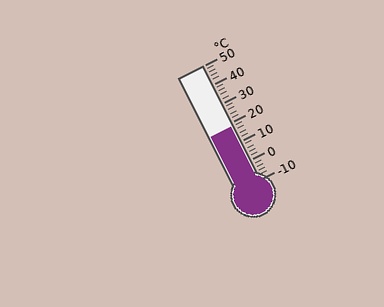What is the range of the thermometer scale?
The thermometer scale ranges from -10°C to 50°C.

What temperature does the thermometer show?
The thermometer shows approximately 18°C.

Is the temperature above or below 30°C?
The temperature is below 30°C.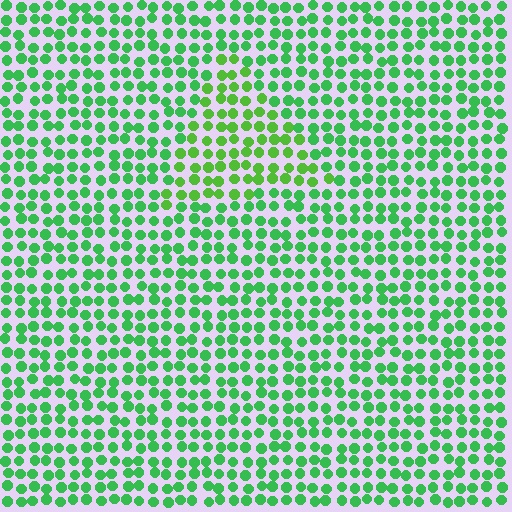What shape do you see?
I see a triangle.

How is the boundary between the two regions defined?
The boundary is defined purely by a slight shift in hue (about 24 degrees). Spacing, size, and orientation are identical on both sides.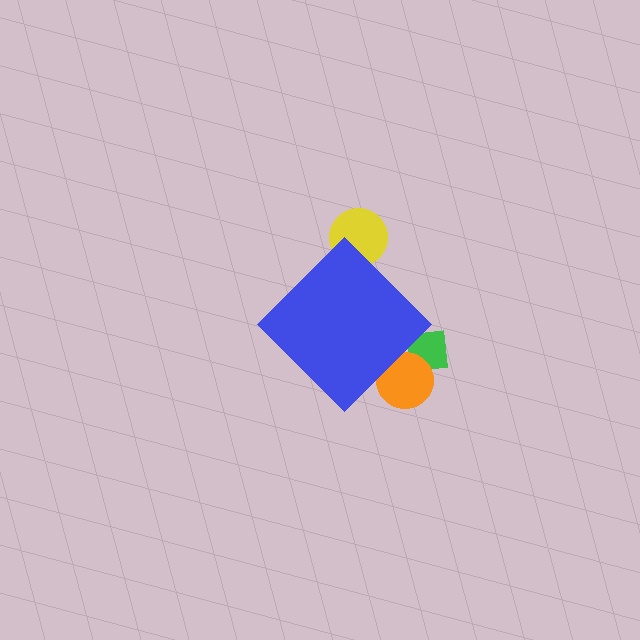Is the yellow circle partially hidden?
Yes, the yellow circle is partially hidden behind the blue diamond.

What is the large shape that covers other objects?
A blue diamond.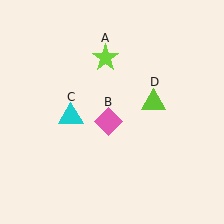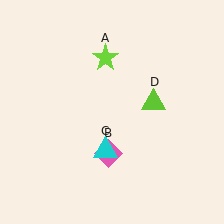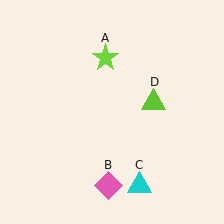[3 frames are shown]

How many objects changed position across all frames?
2 objects changed position: pink diamond (object B), cyan triangle (object C).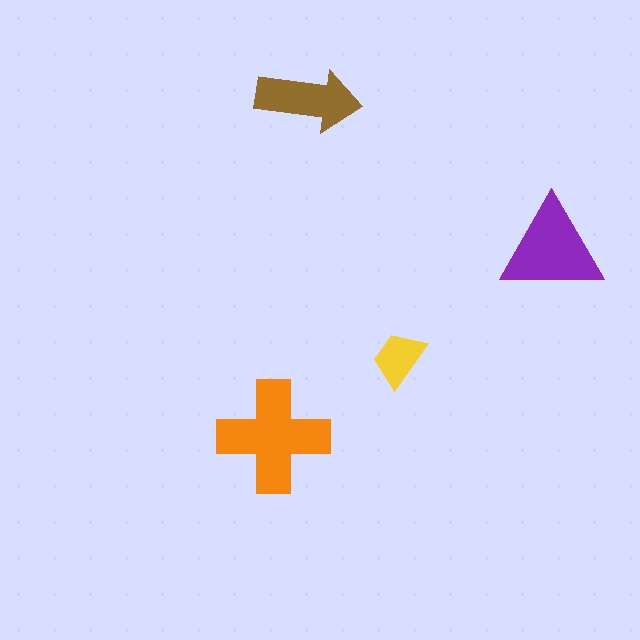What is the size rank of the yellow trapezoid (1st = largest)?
4th.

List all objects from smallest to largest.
The yellow trapezoid, the brown arrow, the purple triangle, the orange cross.